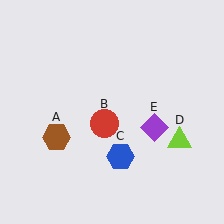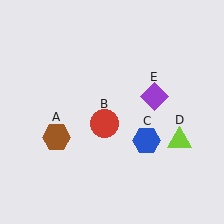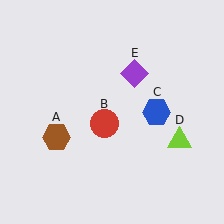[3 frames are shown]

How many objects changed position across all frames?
2 objects changed position: blue hexagon (object C), purple diamond (object E).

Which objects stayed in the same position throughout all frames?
Brown hexagon (object A) and red circle (object B) and lime triangle (object D) remained stationary.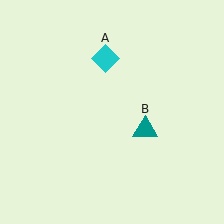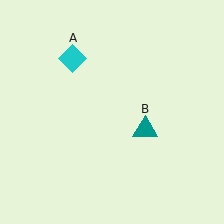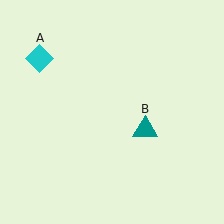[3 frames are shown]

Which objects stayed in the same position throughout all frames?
Teal triangle (object B) remained stationary.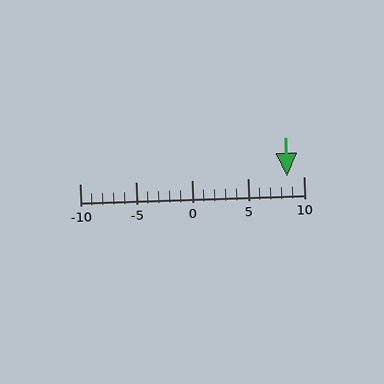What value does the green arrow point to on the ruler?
The green arrow points to approximately 8.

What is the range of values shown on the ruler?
The ruler shows values from -10 to 10.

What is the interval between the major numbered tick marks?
The major tick marks are spaced 5 units apart.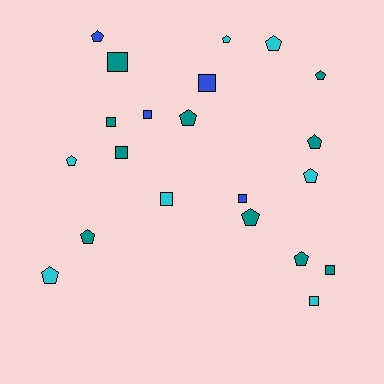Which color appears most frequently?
Teal, with 10 objects.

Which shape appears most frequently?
Pentagon, with 12 objects.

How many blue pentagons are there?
There is 1 blue pentagon.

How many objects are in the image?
There are 21 objects.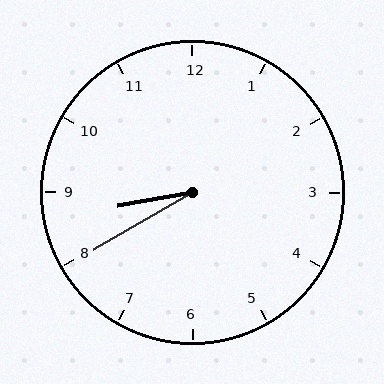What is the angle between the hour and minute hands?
Approximately 20 degrees.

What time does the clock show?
8:40.